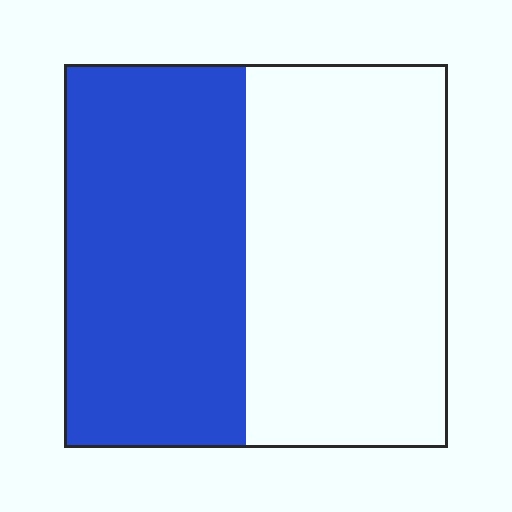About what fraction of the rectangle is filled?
About one half (1/2).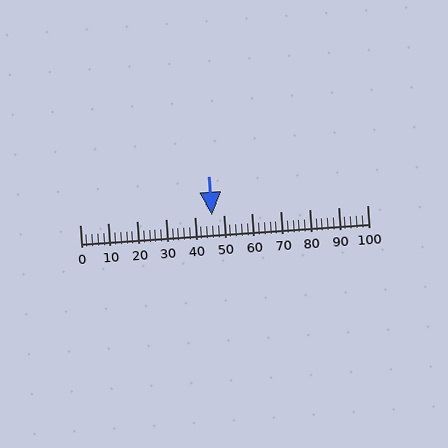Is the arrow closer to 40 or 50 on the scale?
The arrow is closer to 50.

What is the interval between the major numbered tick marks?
The major tick marks are spaced 10 units apart.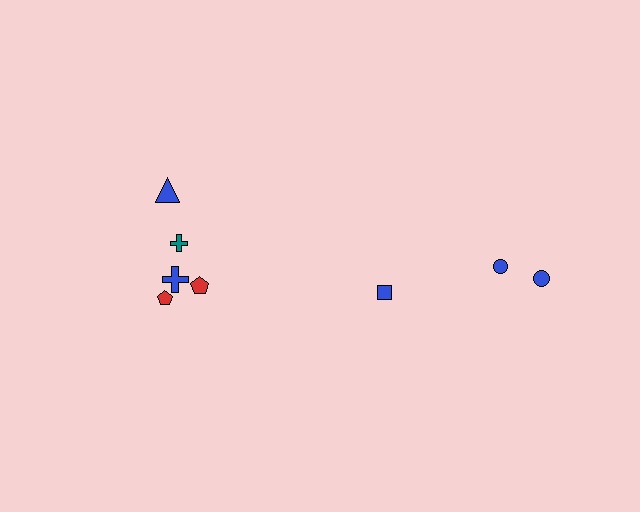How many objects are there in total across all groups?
There are 8 objects.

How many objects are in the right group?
There are 3 objects.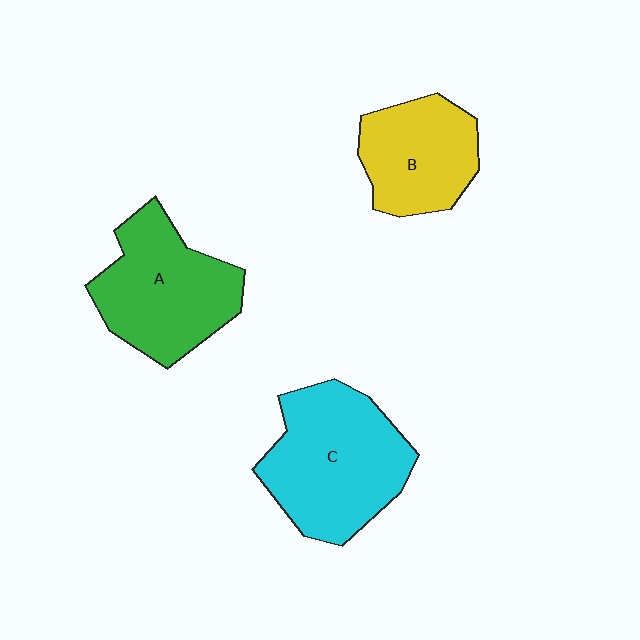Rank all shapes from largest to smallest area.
From largest to smallest: C (cyan), A (green), B (yellow).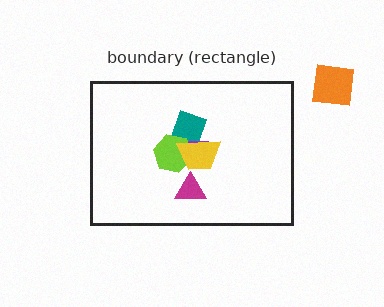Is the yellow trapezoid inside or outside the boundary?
Inside.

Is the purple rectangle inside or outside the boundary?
Inside.